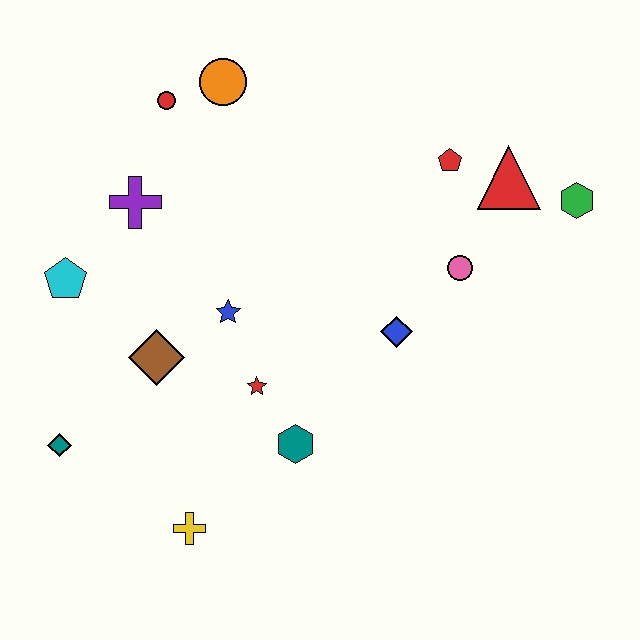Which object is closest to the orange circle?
The red circle is closest to the orange circle.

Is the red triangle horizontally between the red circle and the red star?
No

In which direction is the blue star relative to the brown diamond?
The blue star is to the right of the brown diamond.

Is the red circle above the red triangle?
Yes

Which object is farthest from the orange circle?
The yellow cross is farthest from the orange circle.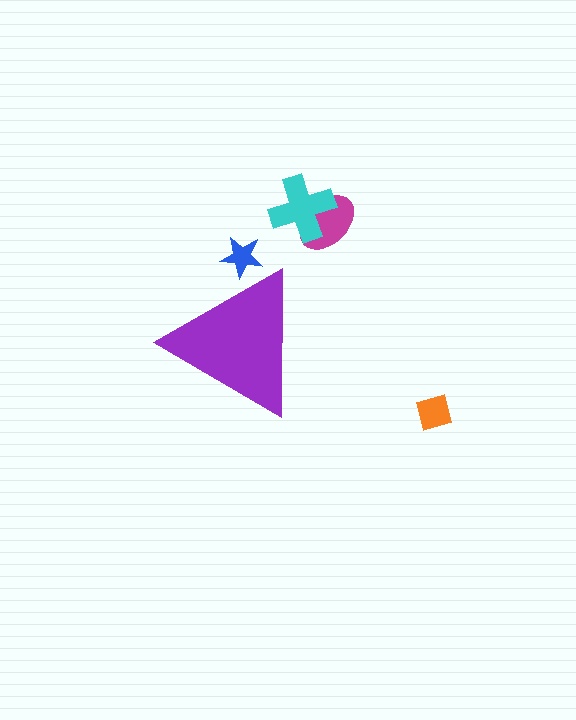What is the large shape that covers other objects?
A purple triangle.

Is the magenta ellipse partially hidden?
No, the magenta ellipse is fully visible.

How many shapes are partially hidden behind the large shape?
1 shape is partially hidden.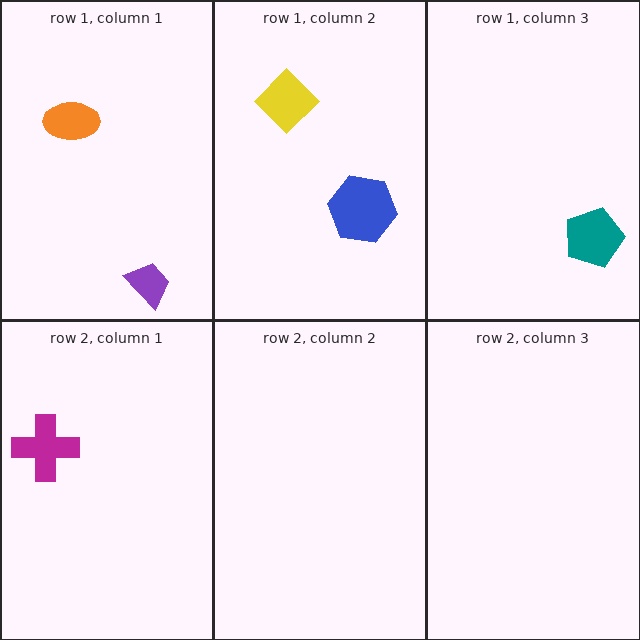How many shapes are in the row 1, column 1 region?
2.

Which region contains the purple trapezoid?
The row 1, column 1 region.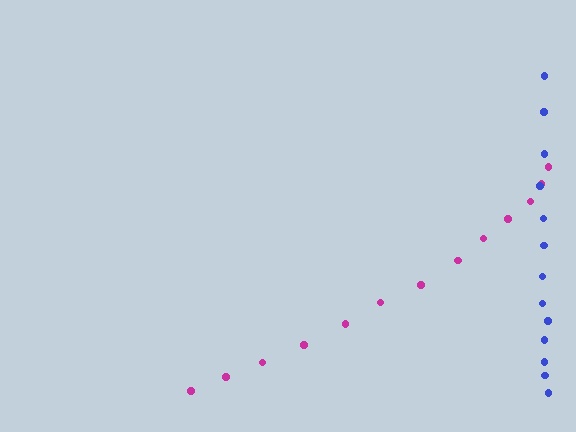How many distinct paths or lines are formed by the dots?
There are 2 distinct paths.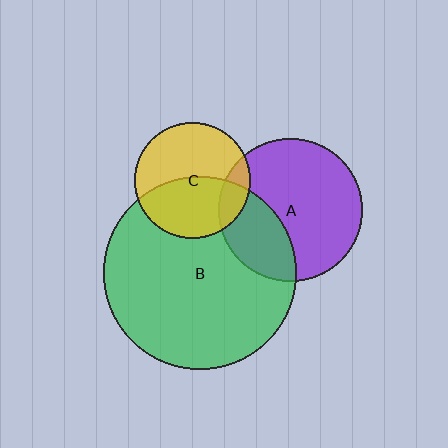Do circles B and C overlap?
Yes.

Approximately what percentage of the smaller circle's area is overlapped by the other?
Approximately 50%.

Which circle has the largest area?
Circle B (green).